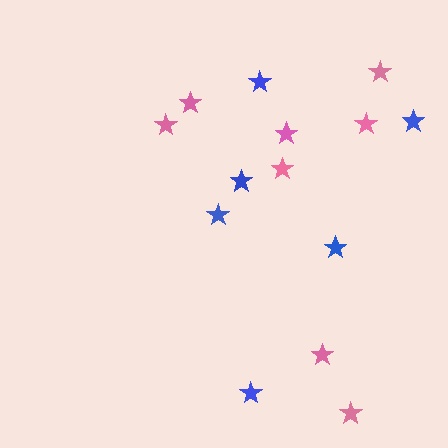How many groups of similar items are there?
There are 2 groups: one group of pink stars (8) and one group of blue stars (6).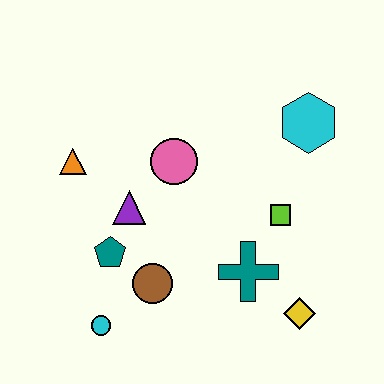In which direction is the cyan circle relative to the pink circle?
The cyan circle is below the pink circle.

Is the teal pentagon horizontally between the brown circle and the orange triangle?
Yes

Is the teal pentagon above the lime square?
No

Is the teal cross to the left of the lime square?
Yes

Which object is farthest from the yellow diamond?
The orange triangle is farthest from the yellow diamond.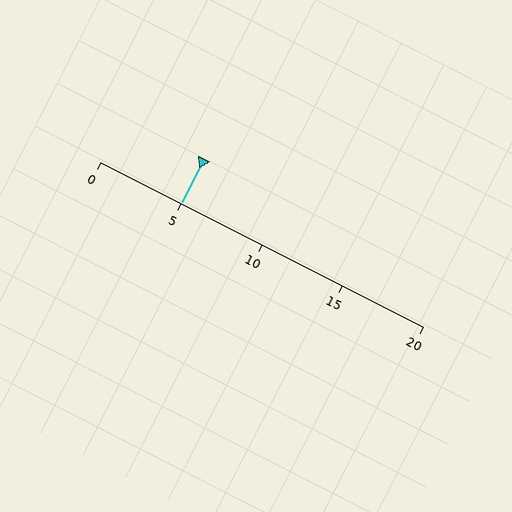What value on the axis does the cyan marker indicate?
The marker indicates approximately 5.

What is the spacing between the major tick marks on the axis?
The major ticks are spaced 5 apart.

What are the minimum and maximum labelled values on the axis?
The axis runs from 0 to 20.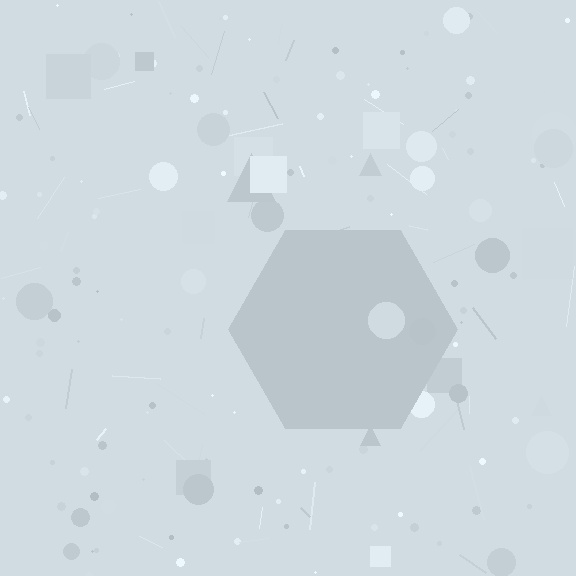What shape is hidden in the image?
A hexagon is hidden in the image.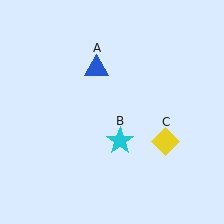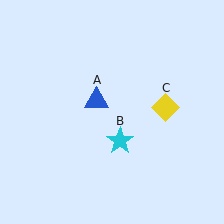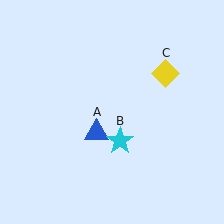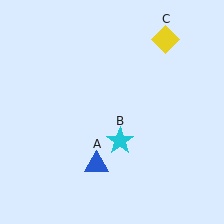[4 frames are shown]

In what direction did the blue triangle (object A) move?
The blue triangle (object A) moved down.